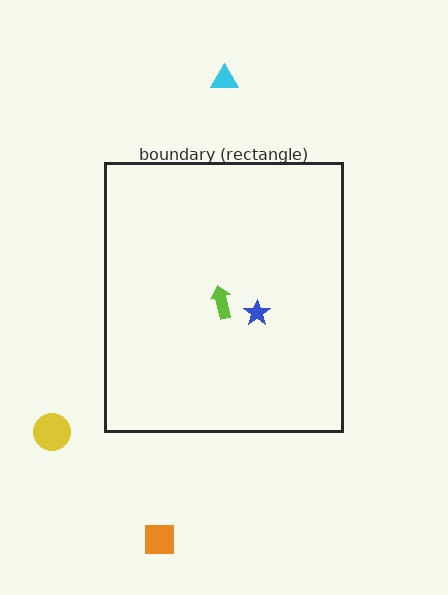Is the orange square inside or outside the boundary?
Outside.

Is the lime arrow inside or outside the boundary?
Inside.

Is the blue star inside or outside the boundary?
Inside.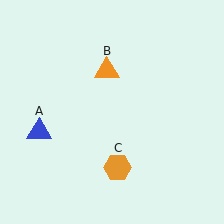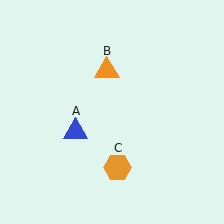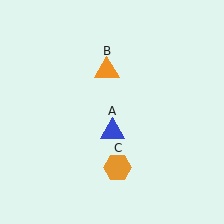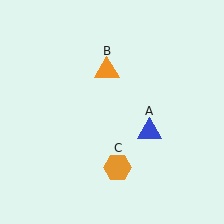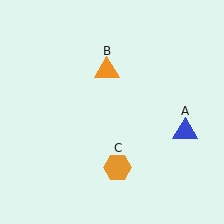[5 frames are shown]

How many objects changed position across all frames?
1 object changed position: blue triangle (object A).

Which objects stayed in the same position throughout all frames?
Orange triangle (object B) and orange hexagon (object C) remained stationary.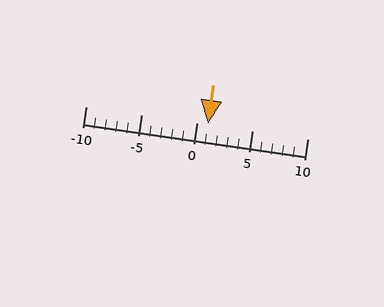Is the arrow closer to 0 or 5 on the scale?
The arrow is closer to 0.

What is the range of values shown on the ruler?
The ruler shows values from -10 to 10.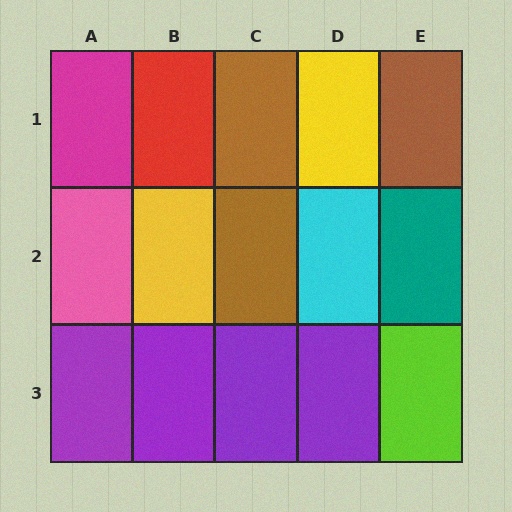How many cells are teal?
1 cell is teal.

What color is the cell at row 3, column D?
Purple.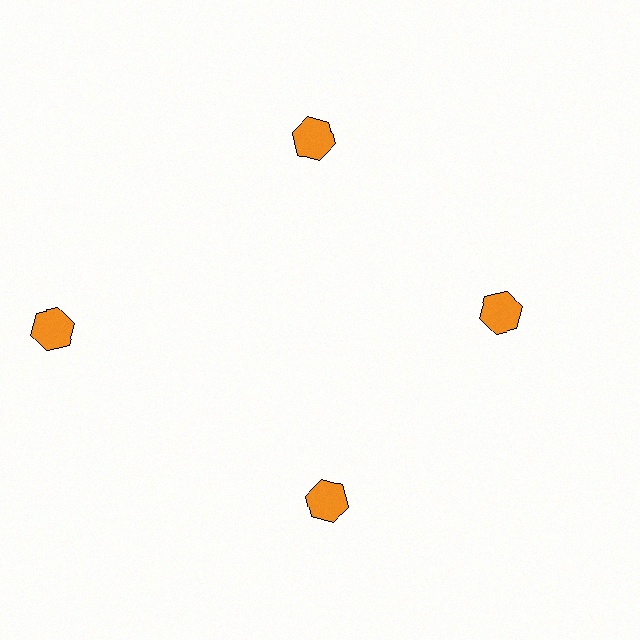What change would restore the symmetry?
The symmetry would be restored by moving it inward, back onto the ring so that all 4 hexagons sit at equal angles and equal distance from the center.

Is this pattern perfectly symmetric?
No. The 4 orange hexagons are arranged in a ring, but one element near the 9 o'clock position is pushed outward from the center, breaking the 4-fold rotational symmetry.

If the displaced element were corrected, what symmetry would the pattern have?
It would have 4-fold rotational symmetry — the pattern would map onto itself every 90 degrees.